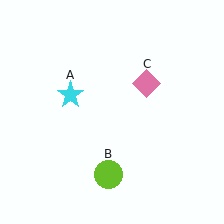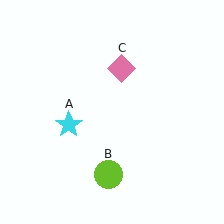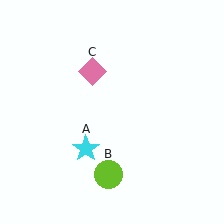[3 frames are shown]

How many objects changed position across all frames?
2 objects changed position: cyan star (object A), pink diamond (object C).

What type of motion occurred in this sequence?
The cyan star (object A), pink diamond (object C) rotated counterclockwise around the center of the scene.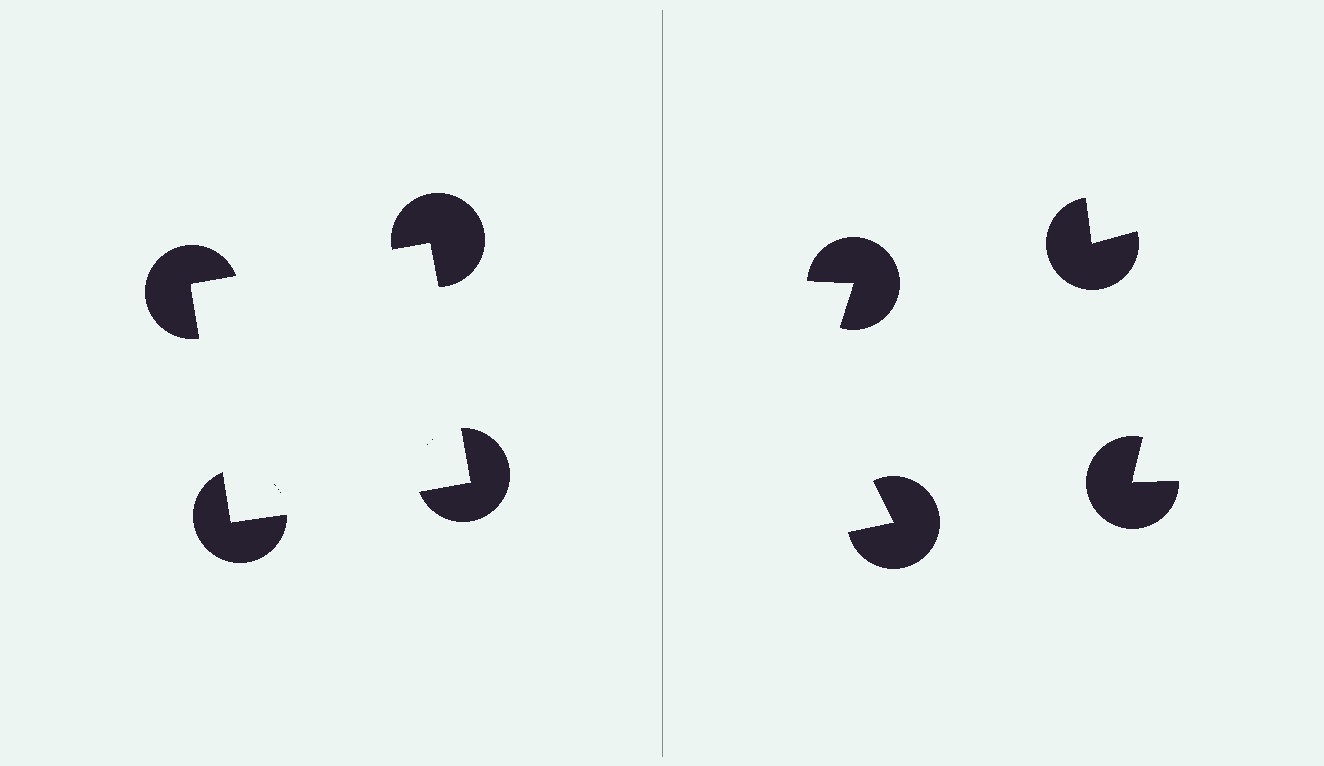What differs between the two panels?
The pac-man discs are positioned identically on both sides; only the wedge orientations differ. On the left they align to a square; on the right they are misaligned.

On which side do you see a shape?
An illusory square appears on the left side. On the right side the wedge cuts are rotated, so no coherent shape forms.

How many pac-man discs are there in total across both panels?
8 — 4 on each side.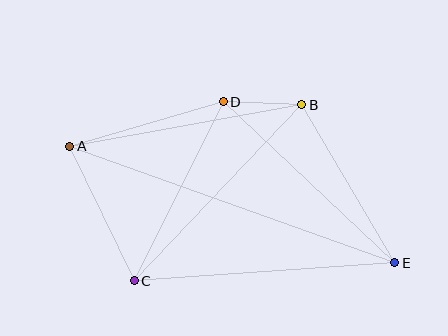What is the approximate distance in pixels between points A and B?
The distance between A and B is approximately 236 pixels.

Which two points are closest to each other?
Points B and D are closest to each other.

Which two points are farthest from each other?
Points A and E are farthest from each other.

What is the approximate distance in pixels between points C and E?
The distance between C and E is approximately 261 pixels.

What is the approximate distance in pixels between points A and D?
The distance between A and D is approximately 159 pixels.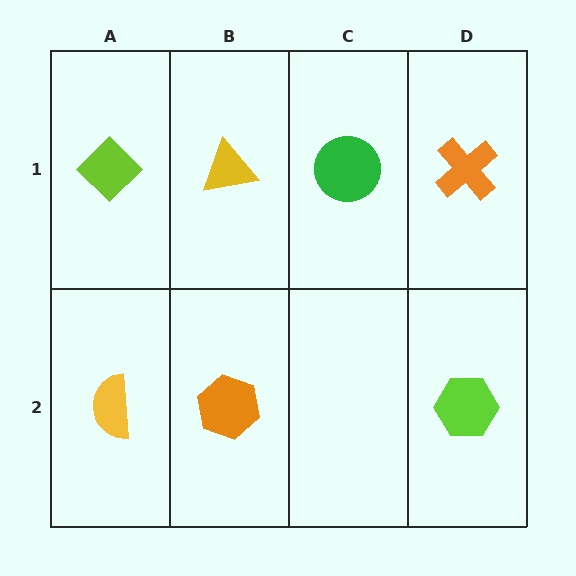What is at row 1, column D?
An orange cross.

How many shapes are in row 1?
4 shapes.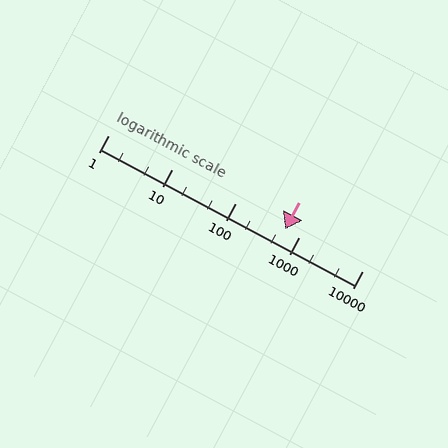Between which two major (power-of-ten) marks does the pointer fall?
The pointer is between 100 and 1000.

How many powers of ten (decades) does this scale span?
The scale spans 4 decades, from 1 to 10000.